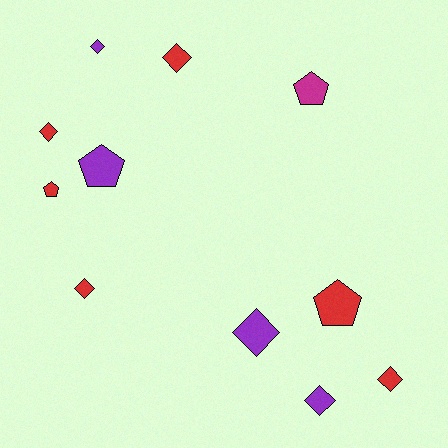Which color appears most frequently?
Red, with 6 objects.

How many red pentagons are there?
There are 2 red pentagons.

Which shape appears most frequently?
Diamond, with 7 objects.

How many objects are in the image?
There are 11 objects.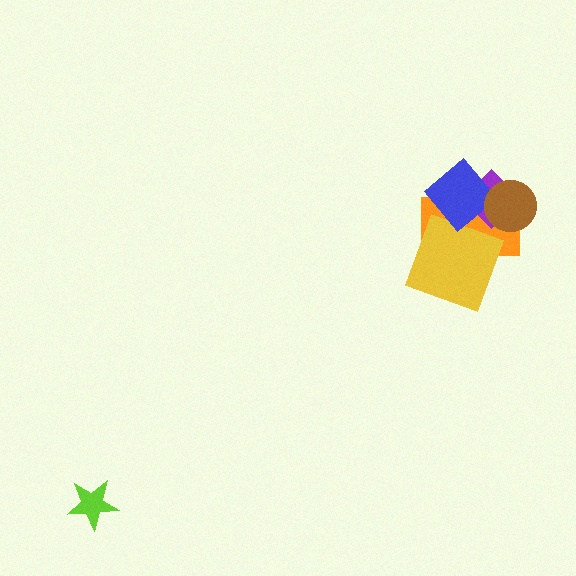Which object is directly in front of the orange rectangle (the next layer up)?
The purple diamond is directly in front of the orange rectangle.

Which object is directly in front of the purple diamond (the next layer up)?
The blue diamond is directly in front of the purple diamond.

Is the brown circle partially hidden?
No, no other shape covers it.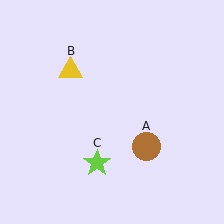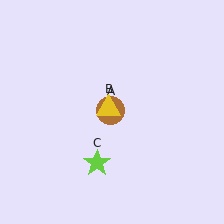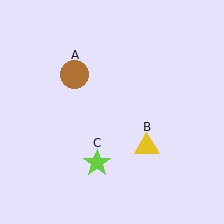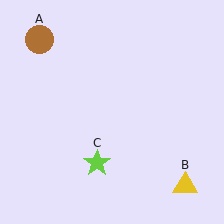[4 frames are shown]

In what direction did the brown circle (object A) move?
The brown circle (object A) moved up and to the left.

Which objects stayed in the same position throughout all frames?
Lime star (object C) remained stationary.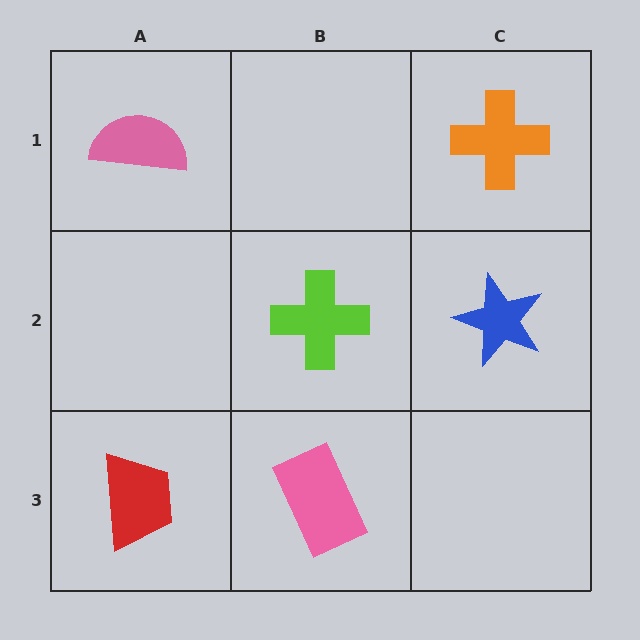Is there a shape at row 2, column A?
No, that cell is empty.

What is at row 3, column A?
A red trapezoid.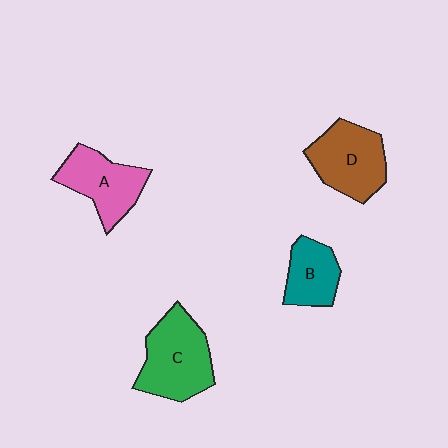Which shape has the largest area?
Shape C (green).